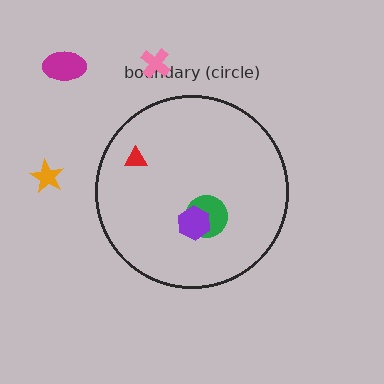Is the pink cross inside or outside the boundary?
Outside.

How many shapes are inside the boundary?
3 inside, 3 outside.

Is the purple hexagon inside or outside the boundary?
Inside.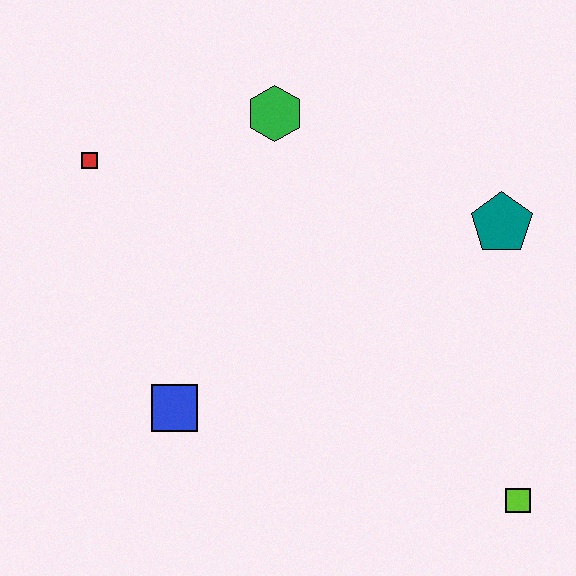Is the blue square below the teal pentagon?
Yes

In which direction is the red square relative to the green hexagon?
The red square is to the left of the green hexagon.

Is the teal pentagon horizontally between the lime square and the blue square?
Yes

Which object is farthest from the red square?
The lime square is farthest from the red square.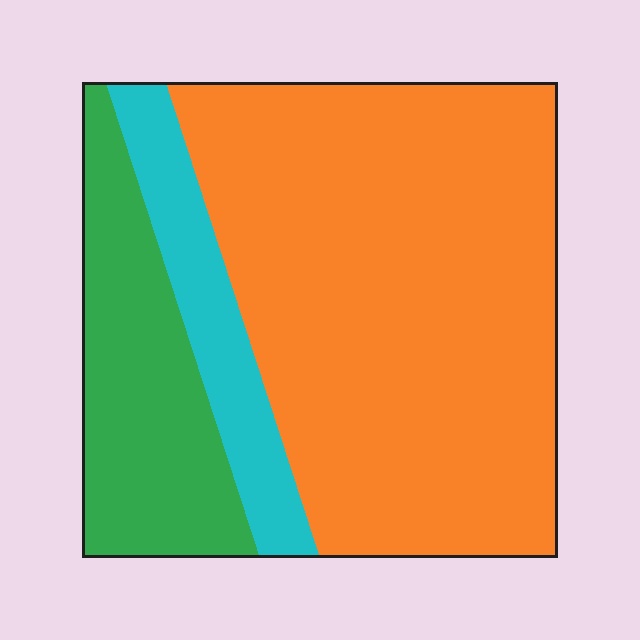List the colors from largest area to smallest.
From largest to smallest: orange, green, cyan.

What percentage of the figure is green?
Green covers around 20% of the figure.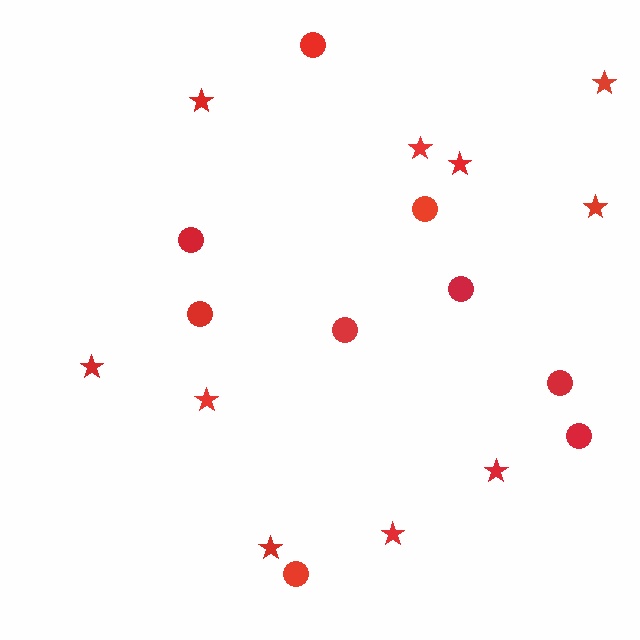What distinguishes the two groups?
There are 2 groups: one group of stars (10) and one group of circles (9).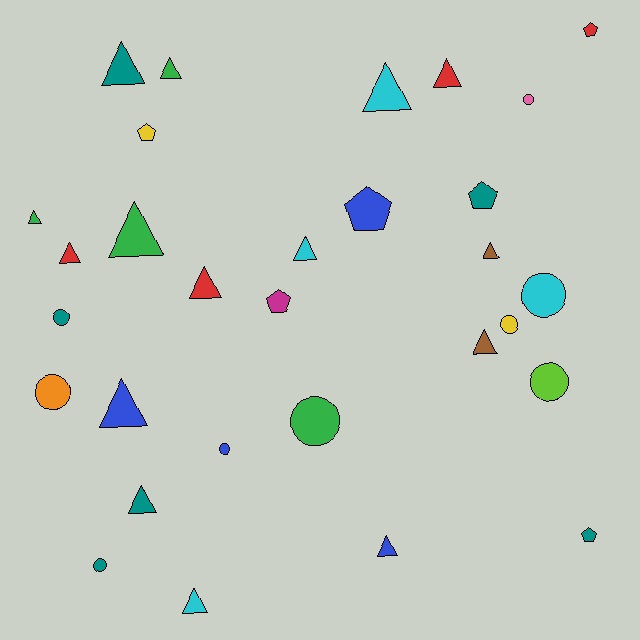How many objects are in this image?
There are 30 objects.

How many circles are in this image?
There are 9 circles.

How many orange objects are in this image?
There is 1 orange object.